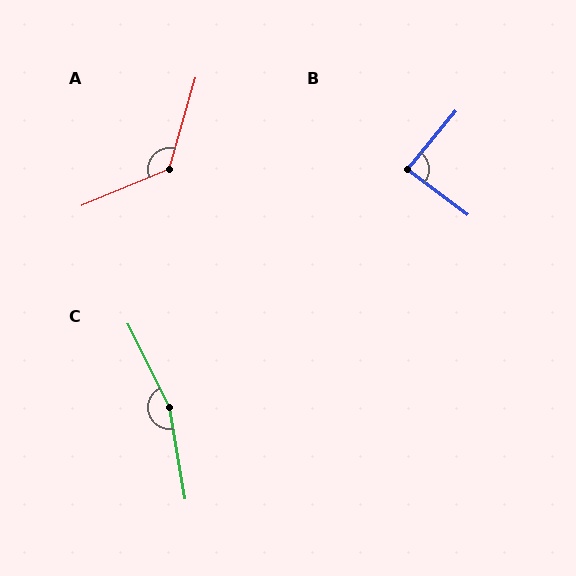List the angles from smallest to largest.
B (87°), A (129°), C (163°).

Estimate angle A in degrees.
Approximately 129 degrees.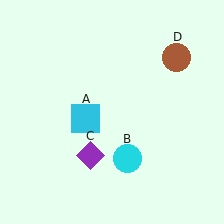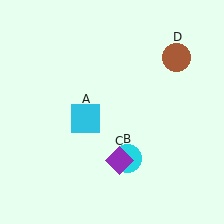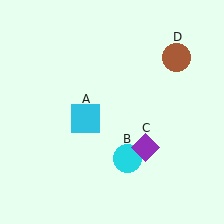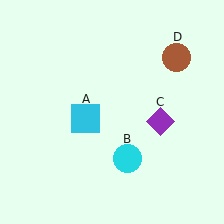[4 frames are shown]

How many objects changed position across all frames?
1 object changed position: purple diamond (object C).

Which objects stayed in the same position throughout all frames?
Cyan square (object A) and cyan circle (object B) and brown circle (object D) remained stationary.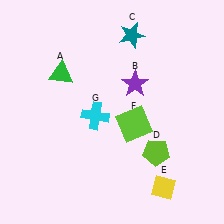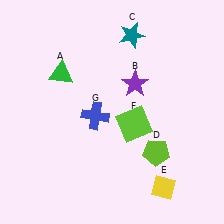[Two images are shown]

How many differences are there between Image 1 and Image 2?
There is 1 difference between the two images.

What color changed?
The cross (G) changed from cyan in Image 1 to blue in Image 2.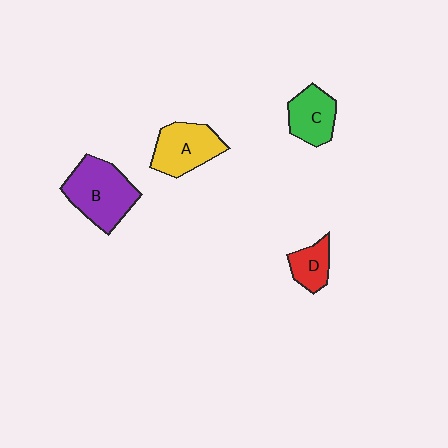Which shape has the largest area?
Shape B (purple).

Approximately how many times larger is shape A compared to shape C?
Approximately 1.3 times.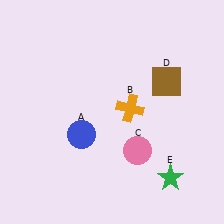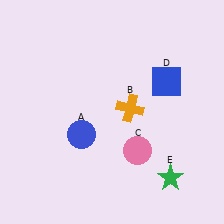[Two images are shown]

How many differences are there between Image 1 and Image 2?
There is 1 difference between the two images.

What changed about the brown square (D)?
In Image 1, D is brown. In Image 2, it changed to blue.